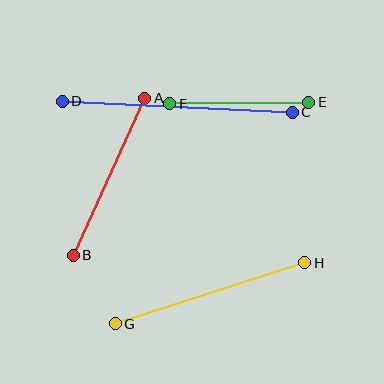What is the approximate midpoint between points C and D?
The midpoint is at approximately (177, 107) pixels.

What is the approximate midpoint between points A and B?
The midpoint is at approximately (109, 177) pixels.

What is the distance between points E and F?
The distance is approximately 139 pixels.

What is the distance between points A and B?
The distance is approximately 172 pixels.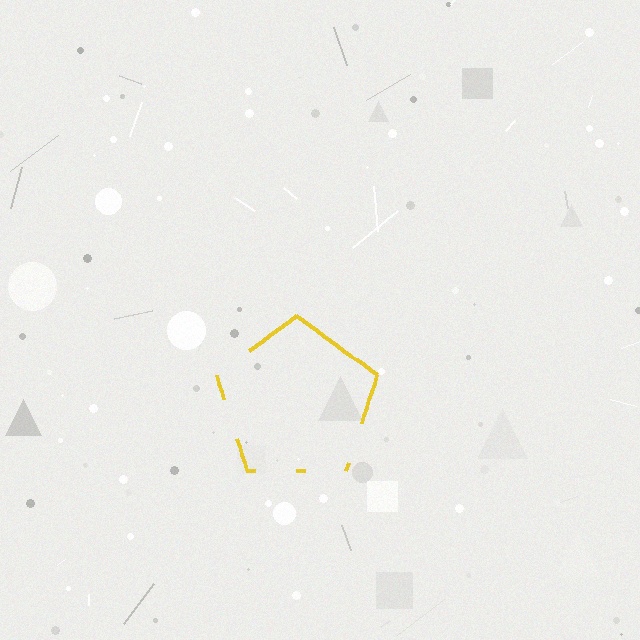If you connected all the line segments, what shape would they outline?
They would outline a pentagon.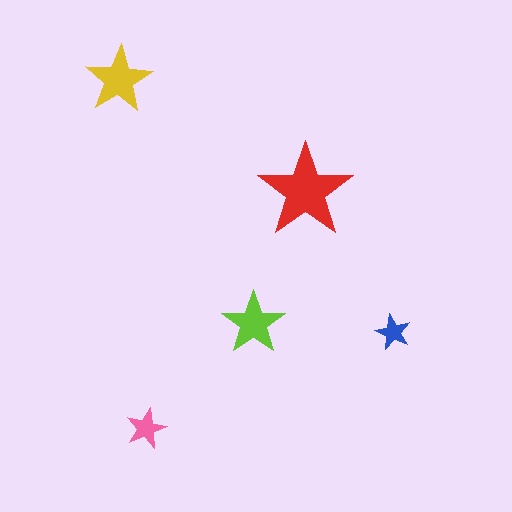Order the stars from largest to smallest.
the red one, the yellow one, the lime one, the pink one, the blue one.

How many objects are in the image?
There are 5 objects in the image.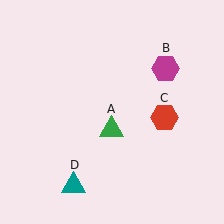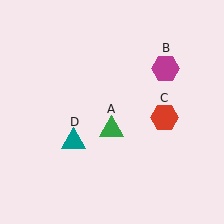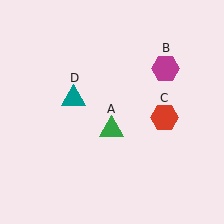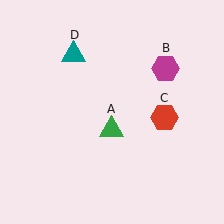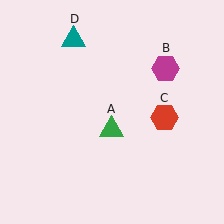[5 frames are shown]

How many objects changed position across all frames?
1 object changed position: teal triangle (object D).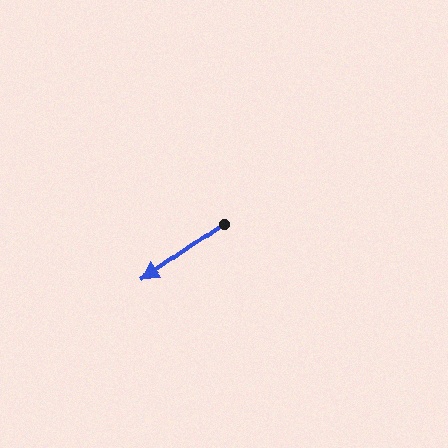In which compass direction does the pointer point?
Southwest.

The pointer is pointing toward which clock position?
Roughly 8 o'clock.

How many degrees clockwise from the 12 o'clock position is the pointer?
Approximately 235 degrees.